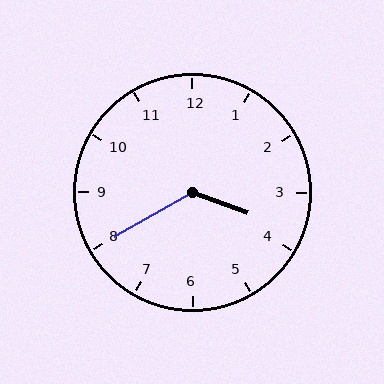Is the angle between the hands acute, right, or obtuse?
It is obtuse.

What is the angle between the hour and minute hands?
Approximately 130 degrees.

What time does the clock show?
3:40.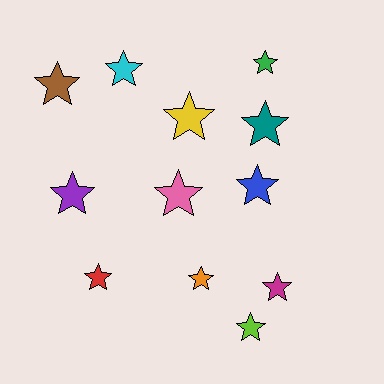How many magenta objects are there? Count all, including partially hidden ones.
There is 1 magenta object.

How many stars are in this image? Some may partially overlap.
There are 12 stars.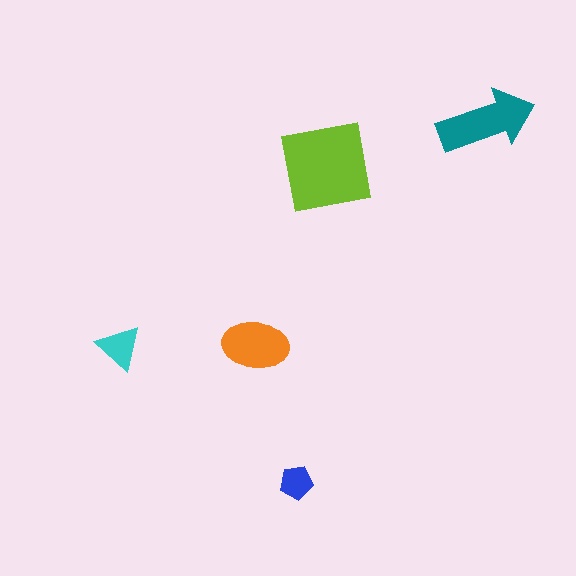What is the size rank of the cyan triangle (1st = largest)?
4th.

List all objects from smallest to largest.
The blue pentagon, the cyan triangle, the orange ellipse, the teal arrow, the lime square.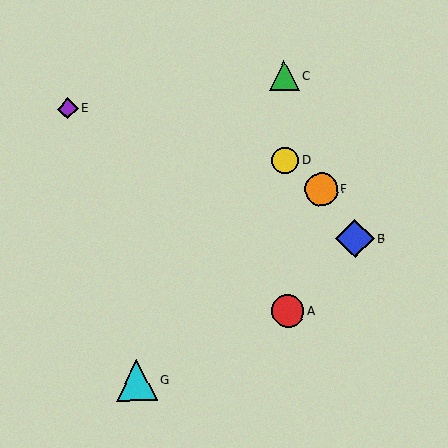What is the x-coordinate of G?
Object G is at x≈137.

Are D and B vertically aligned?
No, D is at x≈285 and B is at x≈355.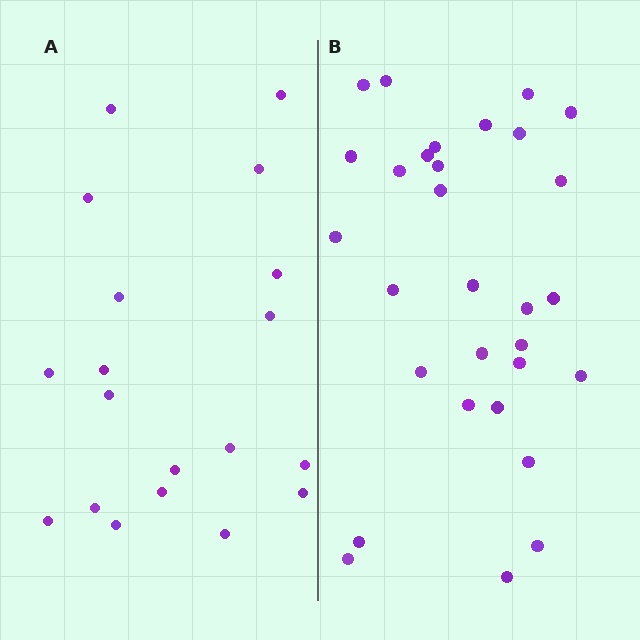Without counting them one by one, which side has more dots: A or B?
Region B (the right region) has more dots.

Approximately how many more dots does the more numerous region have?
Region B has roughly 12 or so more dots than region A.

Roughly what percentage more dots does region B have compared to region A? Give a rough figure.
About 60% more.